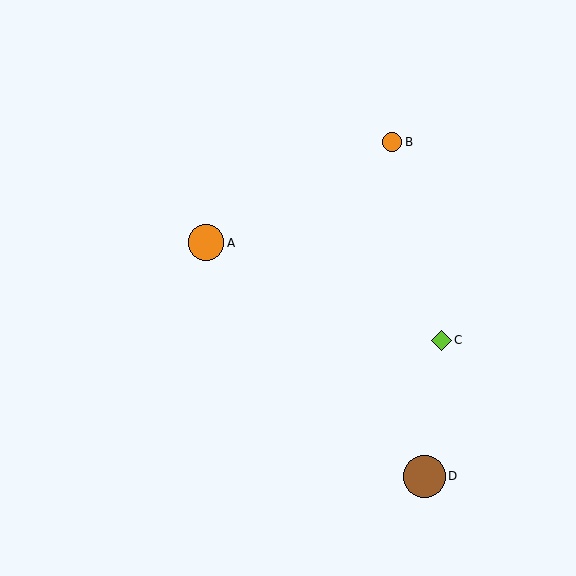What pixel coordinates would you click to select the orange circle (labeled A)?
Click at (206, 243) to select the orange circle A.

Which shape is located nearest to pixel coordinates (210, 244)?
The orange circle (labeled A) at (206, 243) is nearest to that location.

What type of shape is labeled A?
Shape A is an orange circle.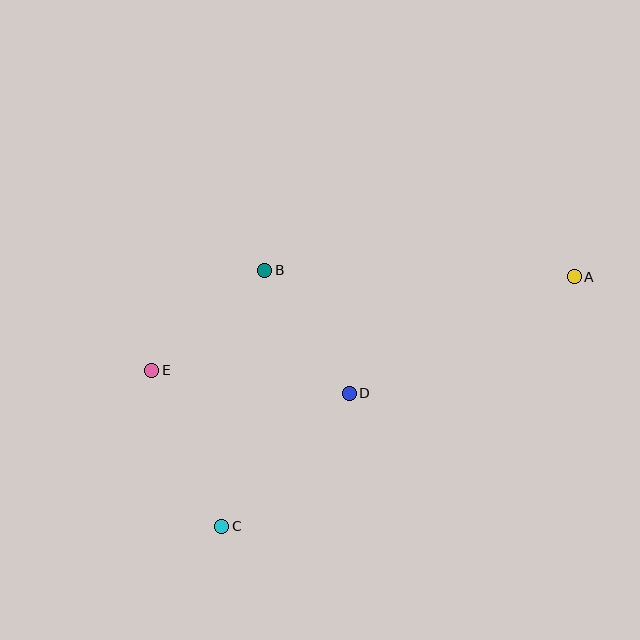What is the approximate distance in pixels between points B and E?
The distance between B and E is approximately 151 pixels.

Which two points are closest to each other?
Points B and D are closest to each other.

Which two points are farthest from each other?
Points A and E are farthest from each other.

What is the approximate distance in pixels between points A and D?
The distance between A and D is approximately 254 pixels.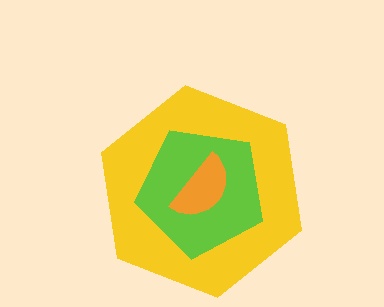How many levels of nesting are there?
3.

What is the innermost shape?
The orange semicircle.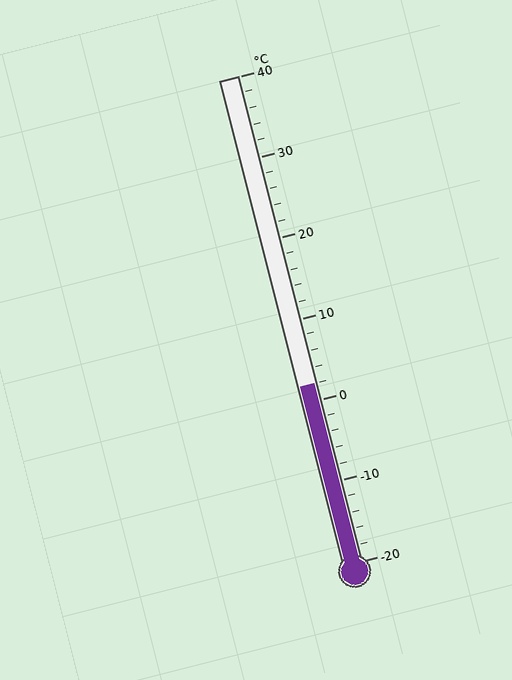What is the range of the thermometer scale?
The thermometer scale ranges from -20°C to 40°C.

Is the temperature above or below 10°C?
The temperature is below 10°C.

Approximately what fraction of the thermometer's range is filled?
The thermometer is filled to approximately 35% of its range.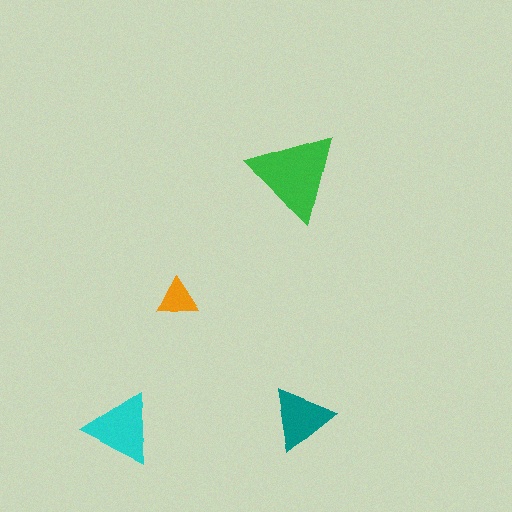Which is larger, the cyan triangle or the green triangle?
The green one.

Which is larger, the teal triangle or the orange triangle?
The teal one.